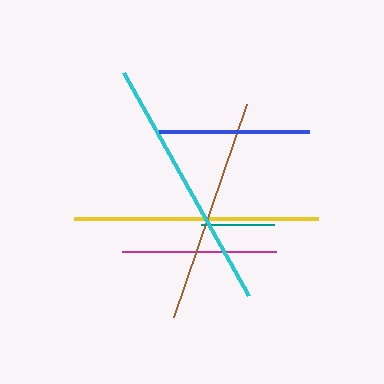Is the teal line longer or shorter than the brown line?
The brown line is longer than the teal line.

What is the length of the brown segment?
The brown segment is approximately 225 pixels long.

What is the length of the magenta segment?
The magenta segment is approximately 154 pixels long.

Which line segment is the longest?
The cyan line is the longest at approximately 256 pixels.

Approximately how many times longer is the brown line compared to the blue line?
The brown line is approximately 1.5 times the length of the blue line.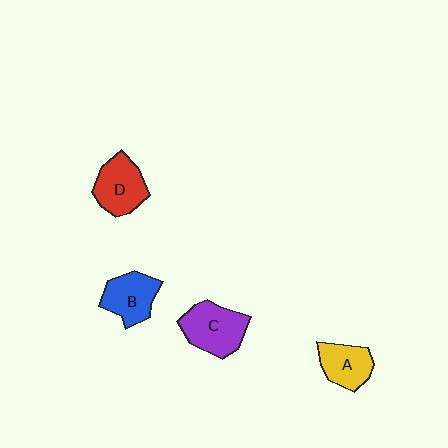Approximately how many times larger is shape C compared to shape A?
Approximately 1.4 times.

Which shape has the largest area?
Shape C (purple).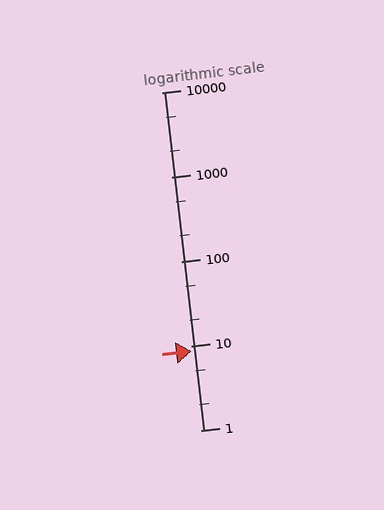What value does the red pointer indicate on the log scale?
The pointer indicates approximately 8.6.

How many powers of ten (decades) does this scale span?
The scale spans 4 decades, from 1 to 10000.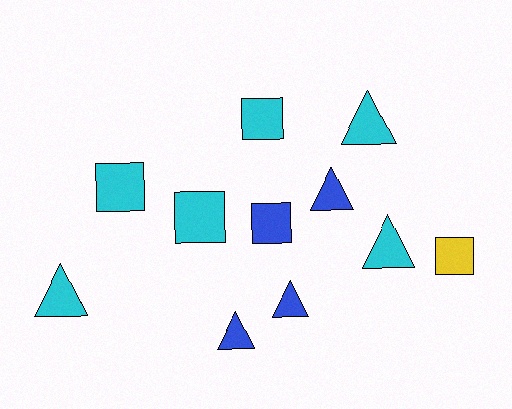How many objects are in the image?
There are 11 objects.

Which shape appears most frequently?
Triangle, with 6 objects.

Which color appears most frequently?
Cyan, with 6 objects.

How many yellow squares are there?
There is 1 yellow square.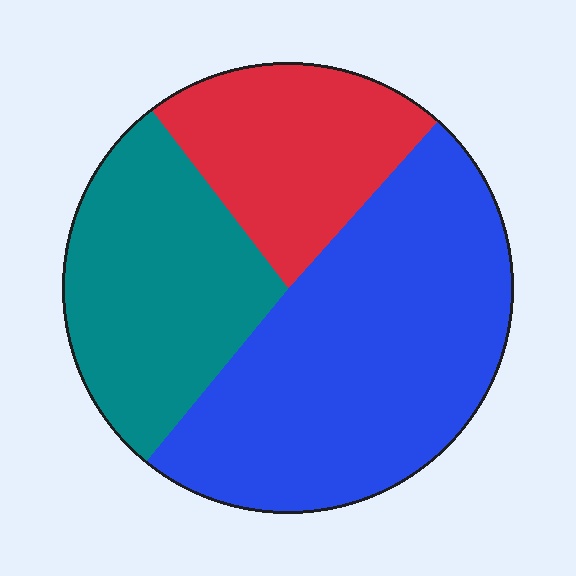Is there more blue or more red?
Blue.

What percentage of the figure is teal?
Teal takes up about one quarter (1/4) of the figure.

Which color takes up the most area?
Blue, at roughly 50%.